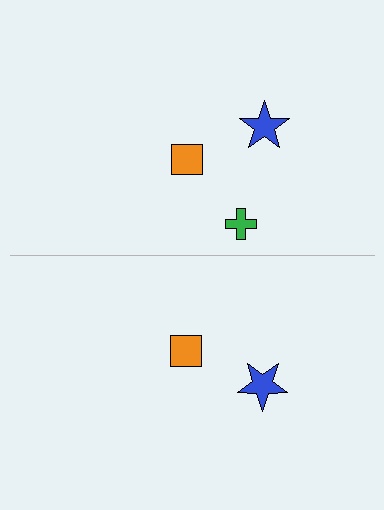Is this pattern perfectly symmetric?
No, the pattern is not perfectly symmetric. A green cross is missing from the bottom side.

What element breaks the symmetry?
A green cross is missing from the bottom side.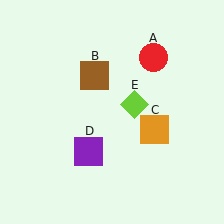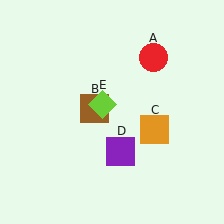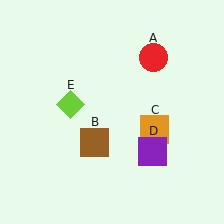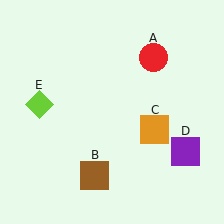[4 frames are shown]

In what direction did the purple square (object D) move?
The purple square (object D) moved right.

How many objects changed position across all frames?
3 objects changed position: brown square (object B), purple square (object D), lime diamond (object E).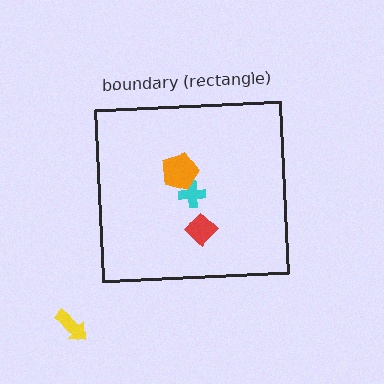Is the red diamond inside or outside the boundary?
Inside.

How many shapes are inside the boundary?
3 inside, 1 outside.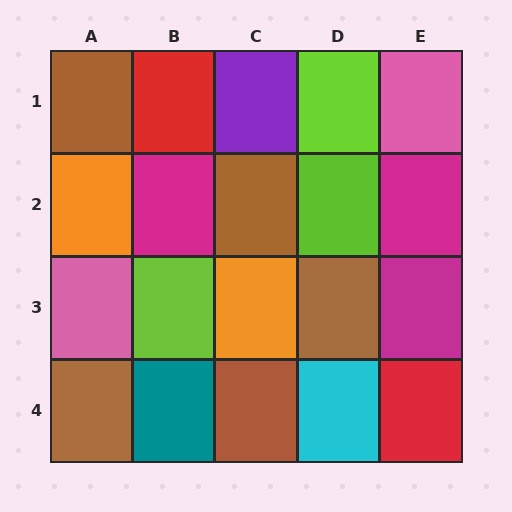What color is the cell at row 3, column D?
Brown.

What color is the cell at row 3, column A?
Pink.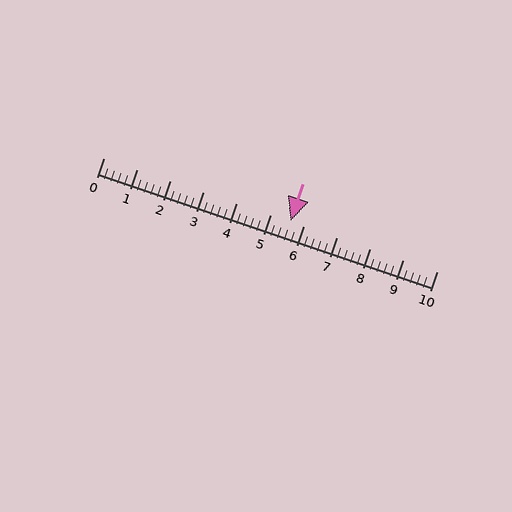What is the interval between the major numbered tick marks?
The major tick marks are spaced 1 units apart.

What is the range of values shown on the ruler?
The ruler shows values from 0 to 10.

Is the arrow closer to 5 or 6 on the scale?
The arrow is closer to 6.